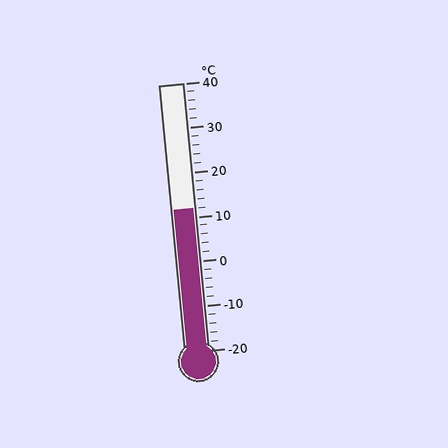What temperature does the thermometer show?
The thermometer shows approximately 12°C.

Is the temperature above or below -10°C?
The temperature is above -10°C.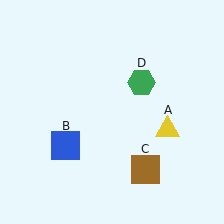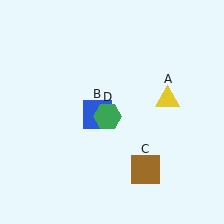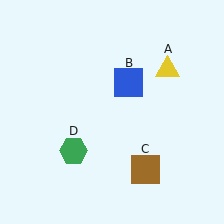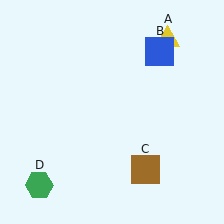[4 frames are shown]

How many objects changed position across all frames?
3 objects changed position: yellow triangle (object A), blue square (object B), green hexagon (object D).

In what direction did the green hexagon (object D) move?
The green hexagon (object D) moved down and to the left.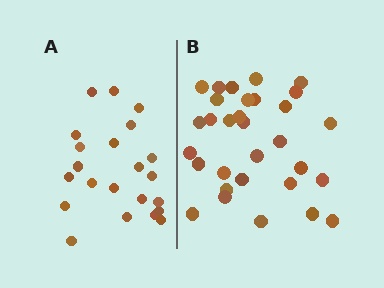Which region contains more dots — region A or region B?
Region B (the right region) has more dots.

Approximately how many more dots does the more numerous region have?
Region B has roughly 8 or so more dots than region A.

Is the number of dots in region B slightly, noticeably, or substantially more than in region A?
Region B has noticeably more, but not dramatically so. The ratio is roughly 1.4 to 1.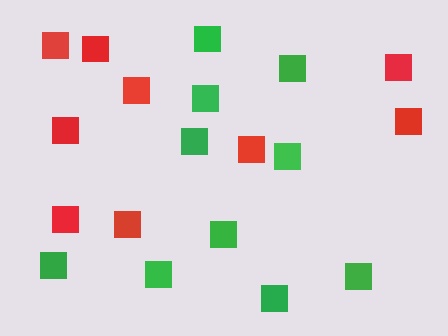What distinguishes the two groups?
There are 2 groups: one group of red squares (9) and one group of green squares (10).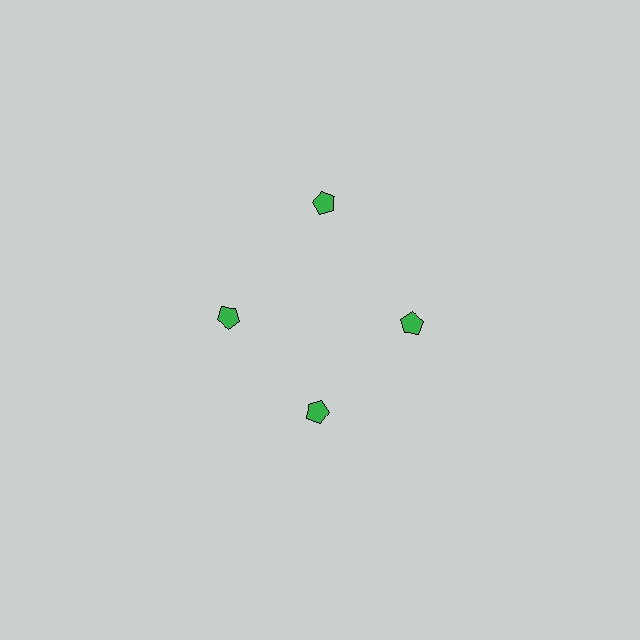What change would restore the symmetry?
The symmetry would be restored by moving it inward, back onto the ring so that all 4 pentagons sit at equal angles and equal distance from the center.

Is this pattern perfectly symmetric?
No. The 4 green pentagons are arranged in a ring, but one element near the 12 o'clock position is pushed outward from the center, breaking the 4-fold rotational symmetry.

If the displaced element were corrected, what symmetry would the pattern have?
It would have 4-fold rotational symmetry — the pattern would map onto itself every 90 degrees.